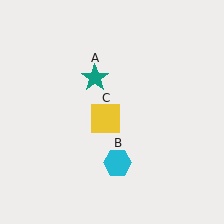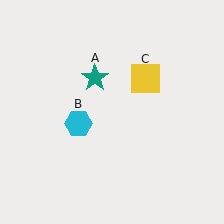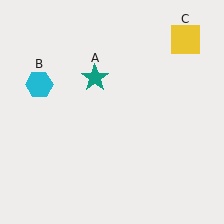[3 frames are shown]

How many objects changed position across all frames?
2 objects changed position: cyan hexagon (object B), yellow square (object C).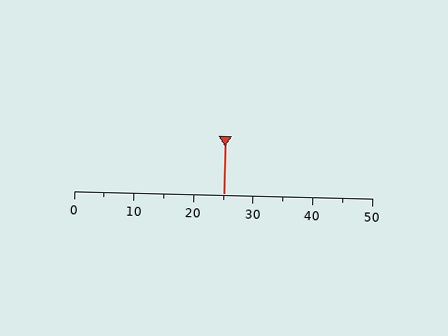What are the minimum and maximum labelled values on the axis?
The axis runs from 0 to 50.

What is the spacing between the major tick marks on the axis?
The major ticks are spaced 10 apart.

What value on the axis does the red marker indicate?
The marker indicates approximately 25.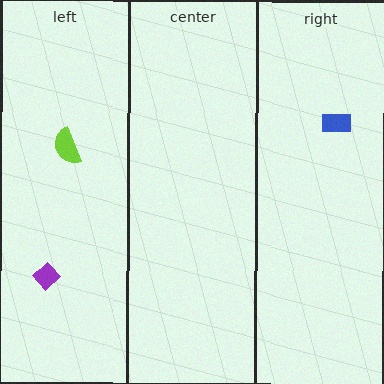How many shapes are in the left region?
2.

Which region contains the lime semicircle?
The left region.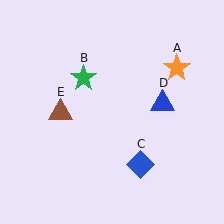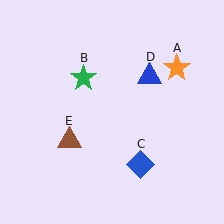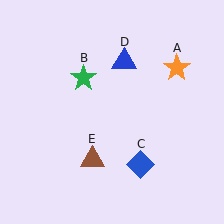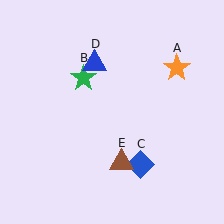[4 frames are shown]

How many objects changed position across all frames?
2 objects changed position: blue triangle (object D), brown triangle (object E).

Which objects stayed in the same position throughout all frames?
Orange star (object A) and green star (object B) and blue diamond (object C) remained stationary.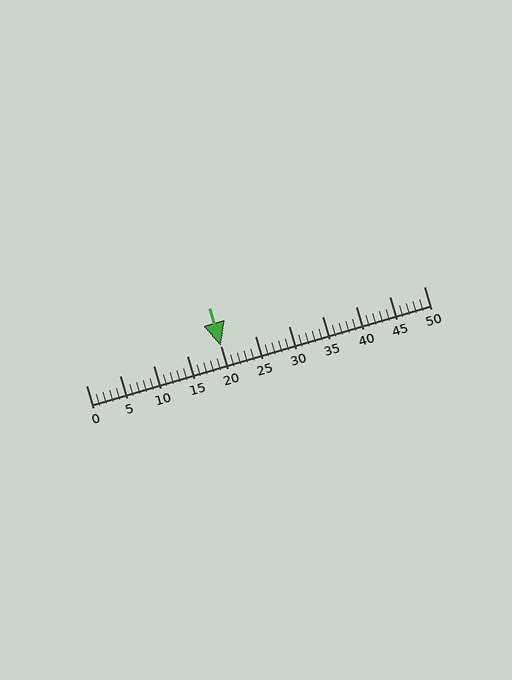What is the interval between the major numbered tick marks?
The major tick marks are spaced 5 units apart.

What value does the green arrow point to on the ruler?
The green arrow points to approximately 20.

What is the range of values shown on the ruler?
The ruler shows values from 0 to 50.